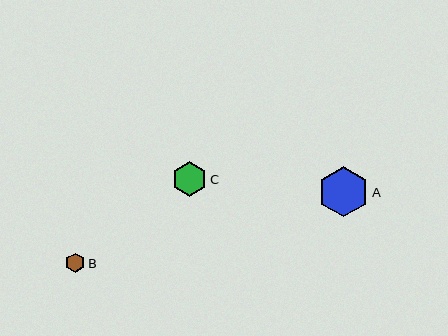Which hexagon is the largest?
Hexagon A is the largest with a size of approximately 50 pixels.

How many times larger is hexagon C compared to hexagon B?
Hexagon C is approximately 1.8 times the size of hexagon B.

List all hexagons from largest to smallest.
From largest to smallest: A, C, B.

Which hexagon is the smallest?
Hexagon B is the smallest with a size of approximately 19 pixels.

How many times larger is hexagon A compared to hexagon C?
Hexagon A is approximately 1.4 times the size of hexagon C.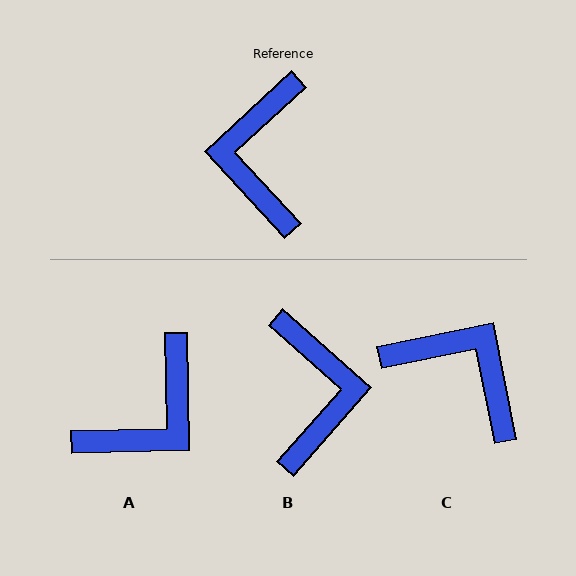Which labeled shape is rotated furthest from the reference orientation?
B, about 175 degrees away.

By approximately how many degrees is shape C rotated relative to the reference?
Approximately 121 degrees clockwise.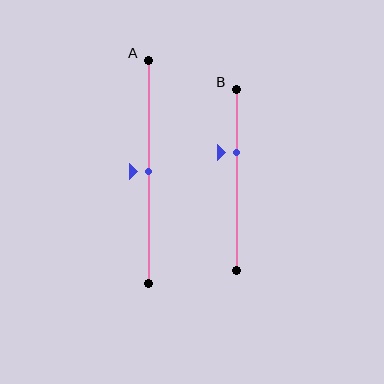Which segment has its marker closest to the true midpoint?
Segment A has its marker closest to the true midpoint.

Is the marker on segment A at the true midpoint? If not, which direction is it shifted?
Yes, the marker on segment A is at the true midpoint.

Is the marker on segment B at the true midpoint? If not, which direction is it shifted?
No, the marker on segment B is shifted upward by about 15% of the segment length.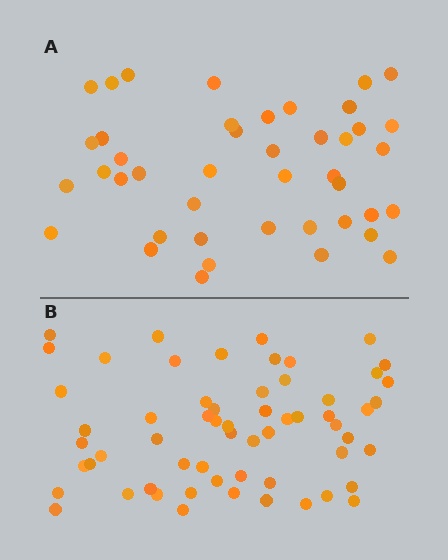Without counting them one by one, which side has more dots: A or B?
Region B (the bottom region) has more dots.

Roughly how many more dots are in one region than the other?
Region B has approximately 15 more dots than region A.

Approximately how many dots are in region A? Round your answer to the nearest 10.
About 40 dots. (The exact count is 43, which rounds to 40.)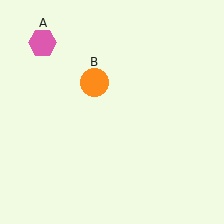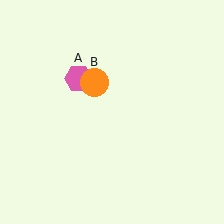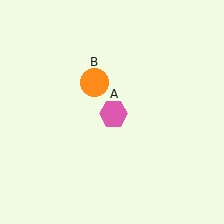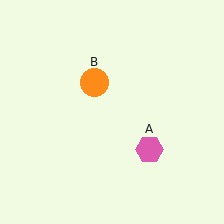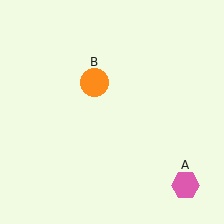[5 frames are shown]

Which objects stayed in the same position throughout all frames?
Orange circle (object B) remained stationary.